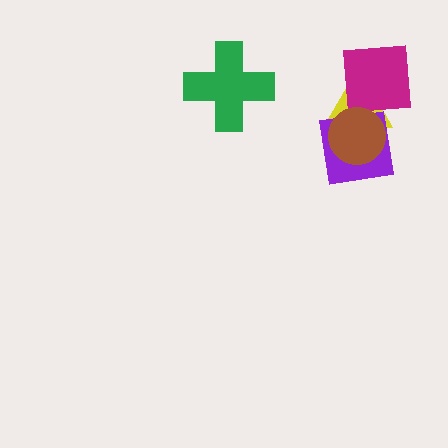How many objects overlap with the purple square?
2 objects overlap with the purple square.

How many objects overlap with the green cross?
0 objects overlap with the green cross.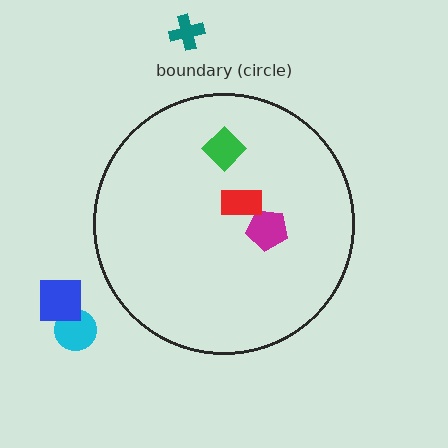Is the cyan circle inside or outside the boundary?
Outside.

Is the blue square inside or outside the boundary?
Outside.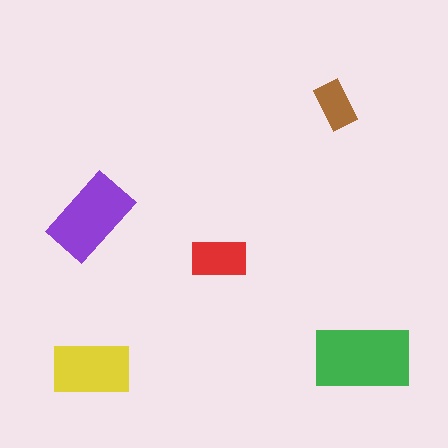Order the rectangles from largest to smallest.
the green one, the purple one, the yellow one, the red one, the brown one.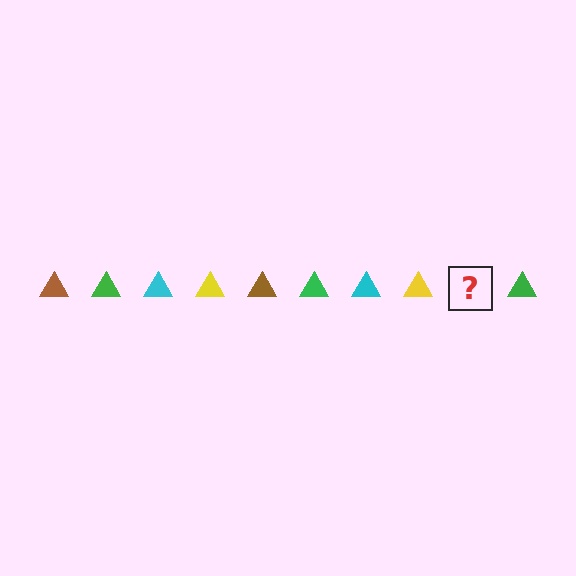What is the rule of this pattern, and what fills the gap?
The rule is that the pattern cycles through brown, green, cyan, yellow triangles. The gap should be filled with a brown triangle.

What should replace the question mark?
The question mark should be replaced with a brown triangle.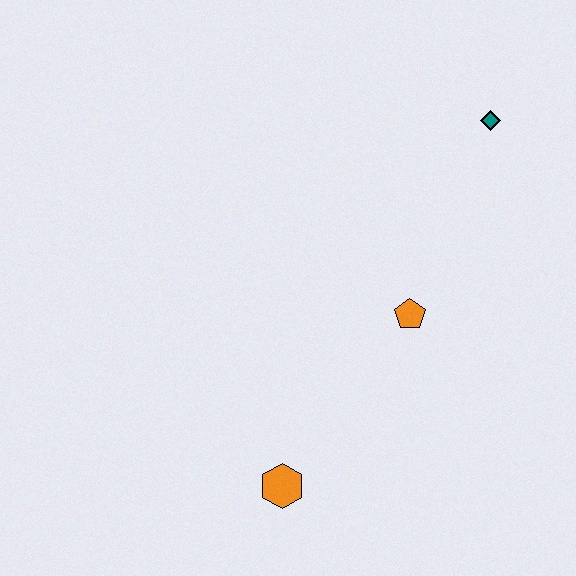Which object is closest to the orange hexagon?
The orange pentagon is closest to the orange hexagon.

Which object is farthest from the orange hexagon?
The teal diamond is farthest from the orange hexagon.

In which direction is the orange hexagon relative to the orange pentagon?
The orange hexagon is below the orange pentagon.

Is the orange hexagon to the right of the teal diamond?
No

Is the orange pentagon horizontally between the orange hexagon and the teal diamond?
Yes